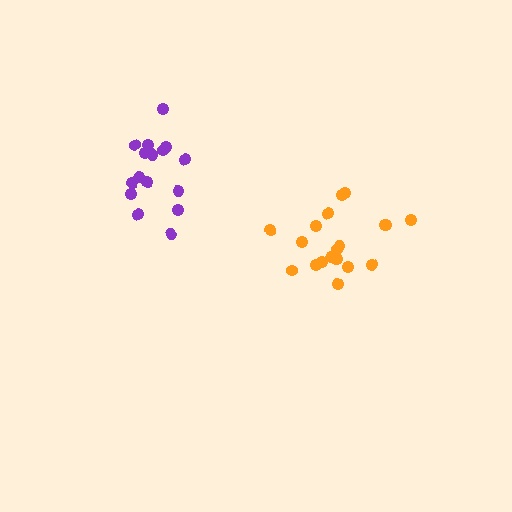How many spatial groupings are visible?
There are 2 spatial groupings.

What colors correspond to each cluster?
The clusters are colored: orange, purple.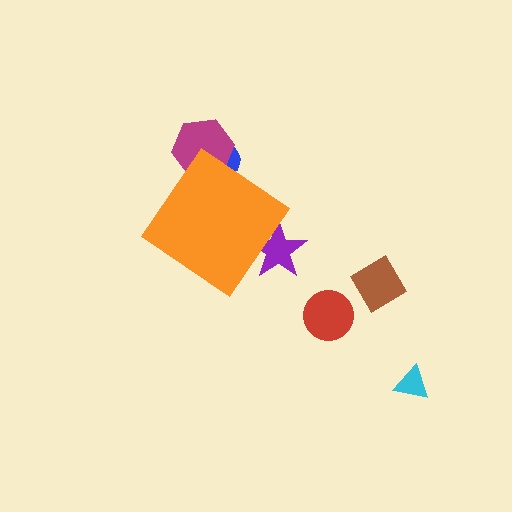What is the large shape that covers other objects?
An orange diamond.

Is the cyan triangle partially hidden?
No, the cyan triangle is fully visible.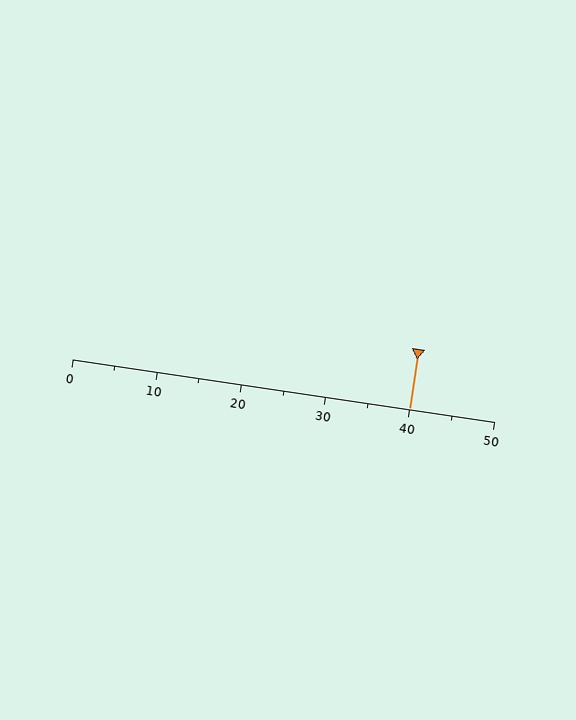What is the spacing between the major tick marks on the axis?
The major ticks are spaced 10 apart.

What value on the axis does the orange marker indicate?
The marker indicates approximately 40.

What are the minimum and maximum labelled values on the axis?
The axis runs from 0 to 50.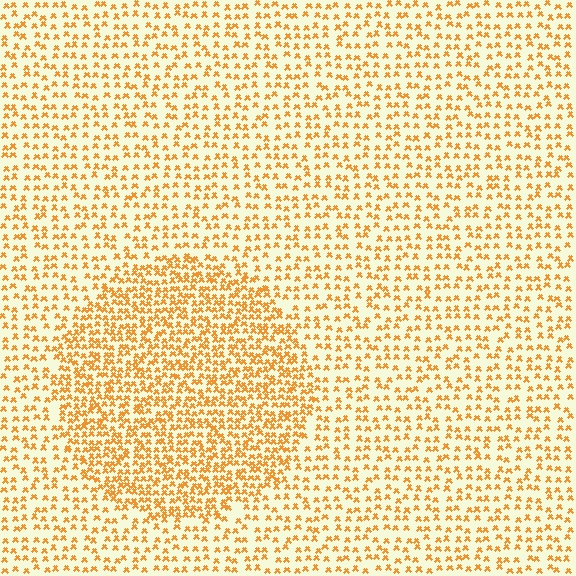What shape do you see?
I see a circle.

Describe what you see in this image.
The image contains small orange elements arranged at two different densities. A circle-shaped region is visible where the elements are more densely packed than the surrounding area.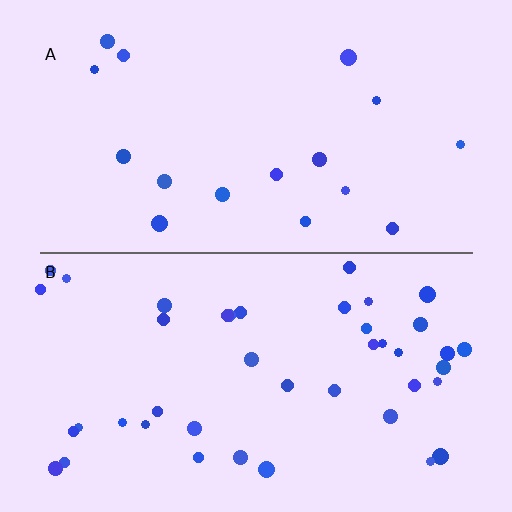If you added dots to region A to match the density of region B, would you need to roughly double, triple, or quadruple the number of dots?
Approximately triple.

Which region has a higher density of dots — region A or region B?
B (the bottom).